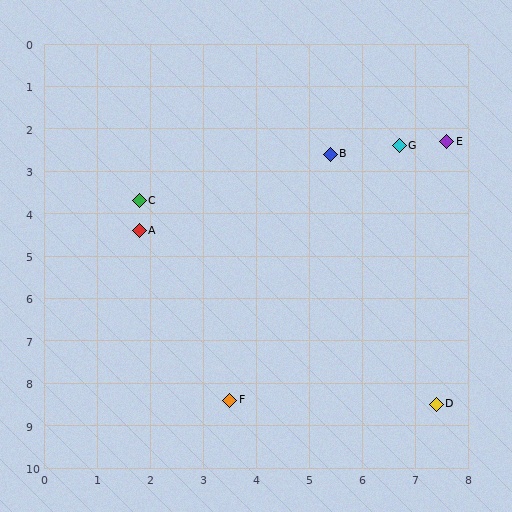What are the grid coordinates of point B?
Point B is at approximately (5.4, 2.6).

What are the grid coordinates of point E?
Point E is at approximately (7.6, 2.3).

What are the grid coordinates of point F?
Point F is at approximately (3.5, 8.4).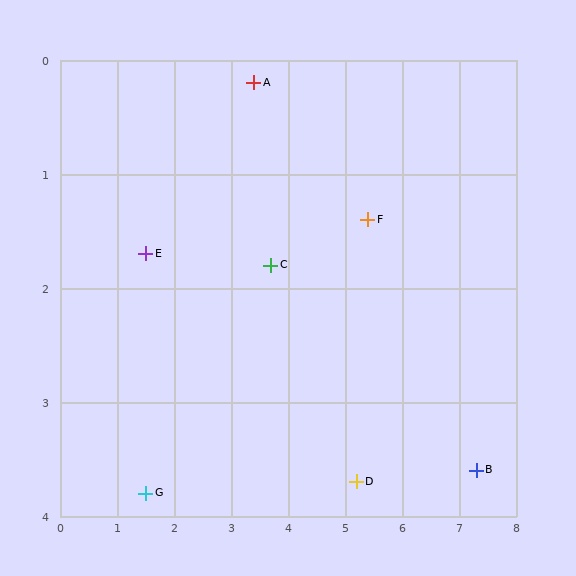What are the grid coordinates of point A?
Point A is at approximately (3.4, 0.2).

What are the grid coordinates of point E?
Point E is at approximately (1.5, 1.7).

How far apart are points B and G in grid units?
Points B and G are about 5.8 grid units apart.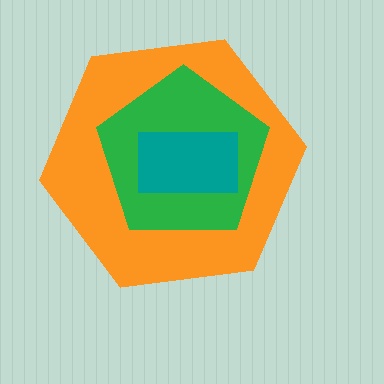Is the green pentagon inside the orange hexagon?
Yes.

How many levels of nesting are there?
3.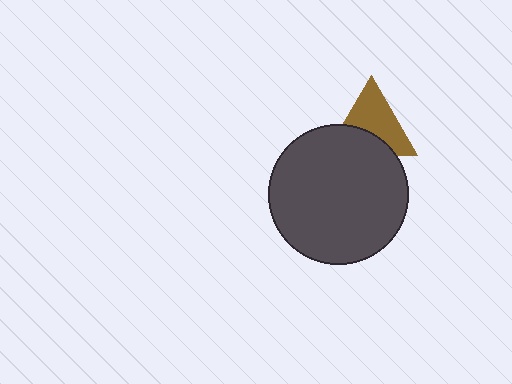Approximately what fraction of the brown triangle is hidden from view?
Roughly 38% of the brown triangle is hidden behind the dark gray circle.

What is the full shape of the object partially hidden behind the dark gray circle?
The partially hidden object is a brown triangle.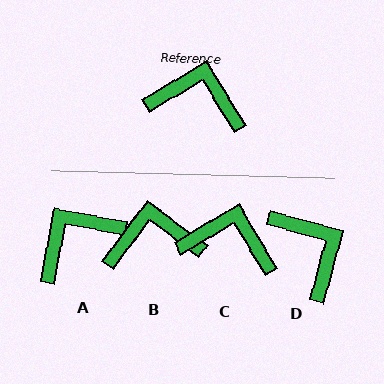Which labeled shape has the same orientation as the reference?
C.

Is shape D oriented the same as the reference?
No, it is off by about 46 degrees.